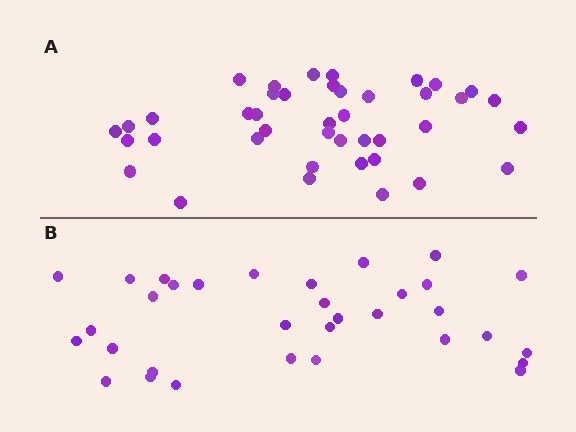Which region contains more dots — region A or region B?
Region A (the top region) has more dots.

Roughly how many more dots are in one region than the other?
Region A has roughly 8 or so more dots than region B.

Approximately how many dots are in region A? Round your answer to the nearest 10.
About 40 dots. (The exact count is 41, which rounds to 40.)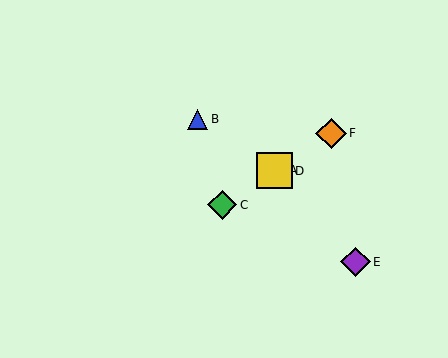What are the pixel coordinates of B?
Object B is at (198, 119).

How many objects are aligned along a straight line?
4 objects (A, C, D, F) are aligned along a straight line.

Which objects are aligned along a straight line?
Objects A, C, D, F are aligned along a straight line.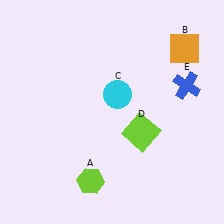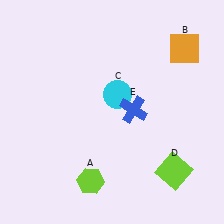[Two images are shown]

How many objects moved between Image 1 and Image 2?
2 objects moved between the two images.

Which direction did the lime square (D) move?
The lime square (D) moved down.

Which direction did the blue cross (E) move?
The blue cross (E) moved left.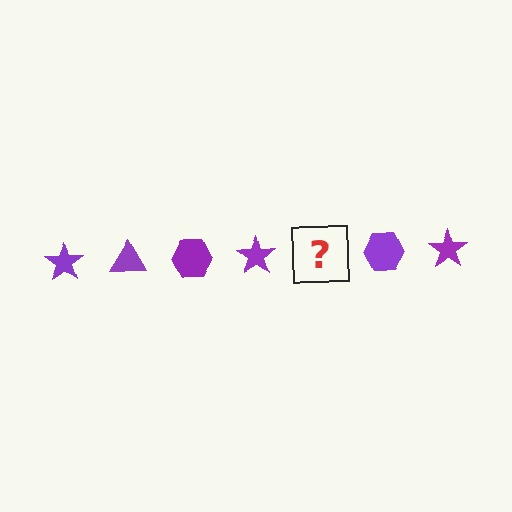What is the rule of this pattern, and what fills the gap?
The rule is that the pattern cycles through star, triangle, hexagon shapes in purple. The gap should be filled with a purple triangle.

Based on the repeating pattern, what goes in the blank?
The blank should be a purple triangle.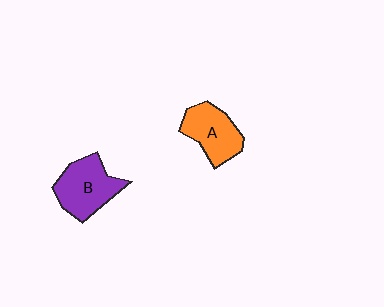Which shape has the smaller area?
Shape A (orange).